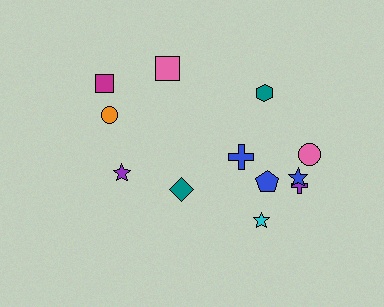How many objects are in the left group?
There are 5 objects.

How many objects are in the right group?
There are 7 objects.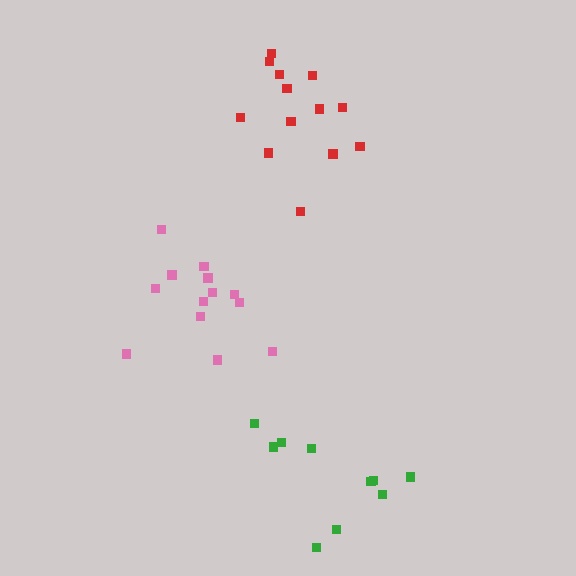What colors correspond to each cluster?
The clusters are colored: pink, green, red.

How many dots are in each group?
Group 1: 13 dots, Group 2: 10 dots, Group 3: 13 dots (36 total).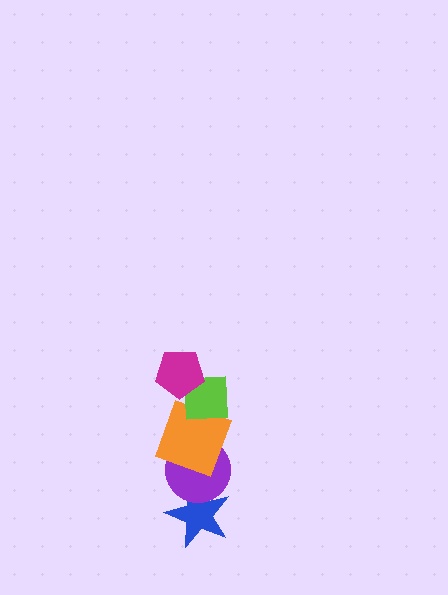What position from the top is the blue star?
The blue star is 5th from the top.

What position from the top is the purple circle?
The purple circle is 4th from the top.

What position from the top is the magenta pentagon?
The magenta pentagon is 1st from the top.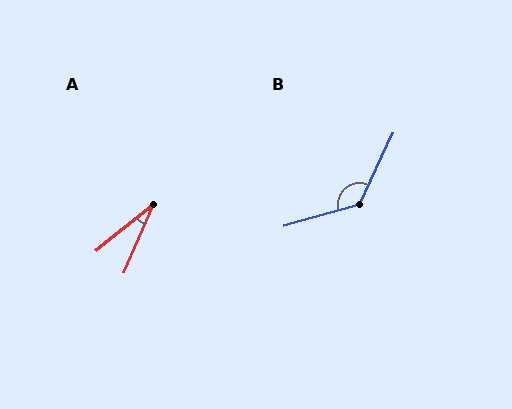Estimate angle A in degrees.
Approximately 28 degrees.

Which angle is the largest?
B, at approximately 130 degrees.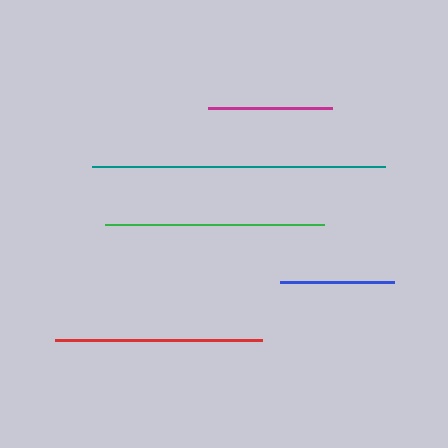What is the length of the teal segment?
The teal segment is approximately 293 pixels long.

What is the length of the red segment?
The red segment is approximately 207 pixels long.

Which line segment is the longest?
The teal line is the longest at approximately 293 pixels.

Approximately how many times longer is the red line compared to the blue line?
The red line is approximately 1.8 times the length of the blue line.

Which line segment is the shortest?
The blue line is the shortest at approximately 114 pixels.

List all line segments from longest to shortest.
From longest to shortest: teal, green, red, magenta, blue.